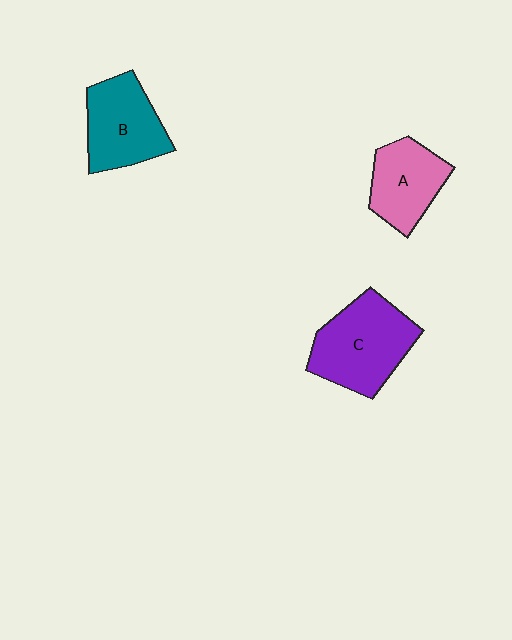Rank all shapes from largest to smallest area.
From largest to smallest: C (purple), B (teal), A (pink).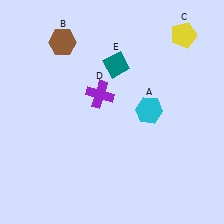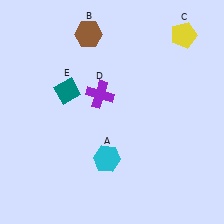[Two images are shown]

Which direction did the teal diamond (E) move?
The teal diamond (E) moved left.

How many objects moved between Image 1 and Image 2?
3 objects moved between the two images.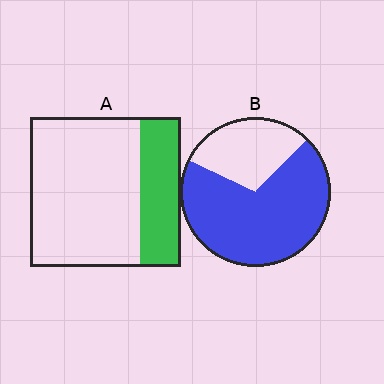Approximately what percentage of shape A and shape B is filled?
A is approximately 25% and B is approximately 70%.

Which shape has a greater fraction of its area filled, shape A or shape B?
Shape B.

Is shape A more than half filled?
No.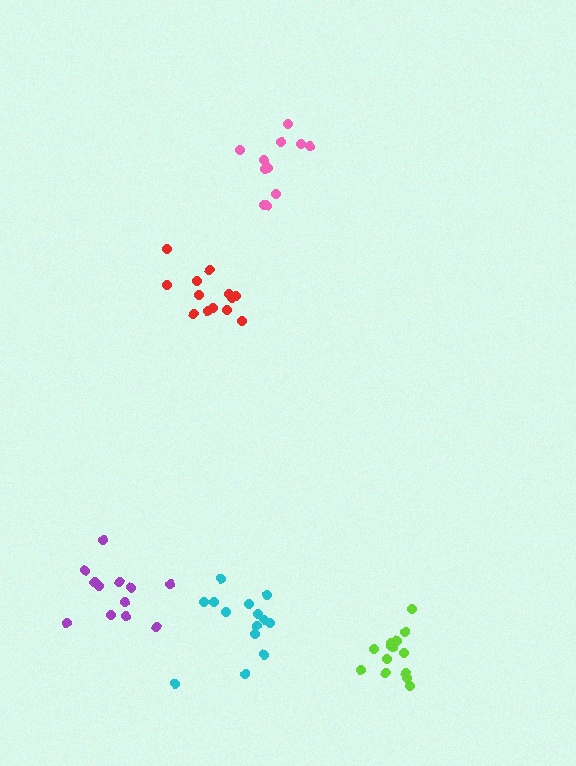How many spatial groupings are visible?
There are 5 spatial groupings.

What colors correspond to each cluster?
The clusters are colored: red, cyan, pink, purple, lime.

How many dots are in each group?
Group 1: 13 dots, Group 2: 14 dots, Group 3: 11 dots, Group 4: 12 dots, Group 5: 14 dots (64 total).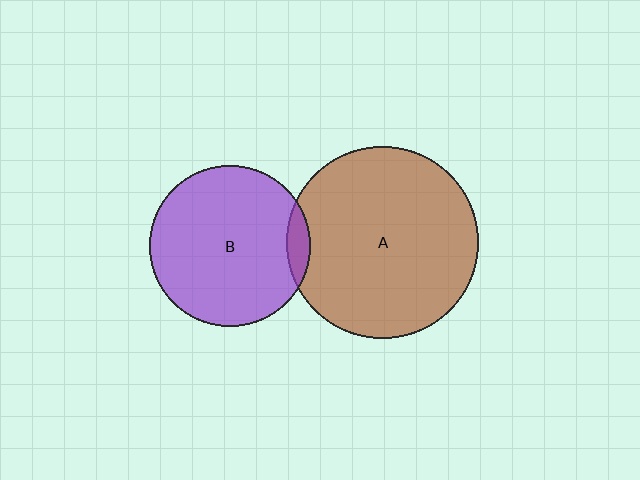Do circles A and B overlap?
Yes.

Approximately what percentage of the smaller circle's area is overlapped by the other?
Approximately 5%.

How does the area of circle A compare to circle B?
Approximately 1.4 times.